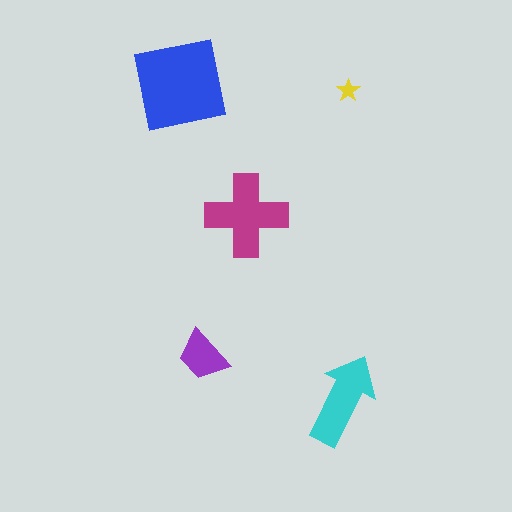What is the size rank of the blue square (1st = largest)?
1st.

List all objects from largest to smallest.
The blue square, the magenta cross, the cyan arrow, the purple trapezoid, the yellow star.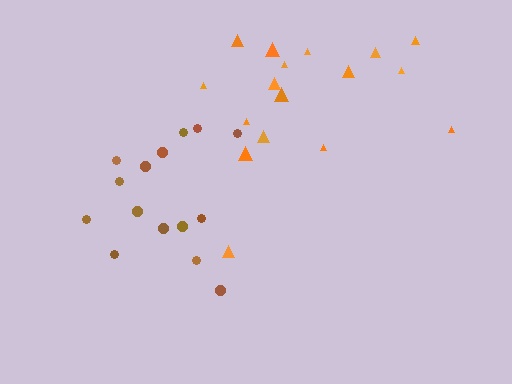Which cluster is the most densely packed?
Orange.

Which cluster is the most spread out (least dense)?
Brown.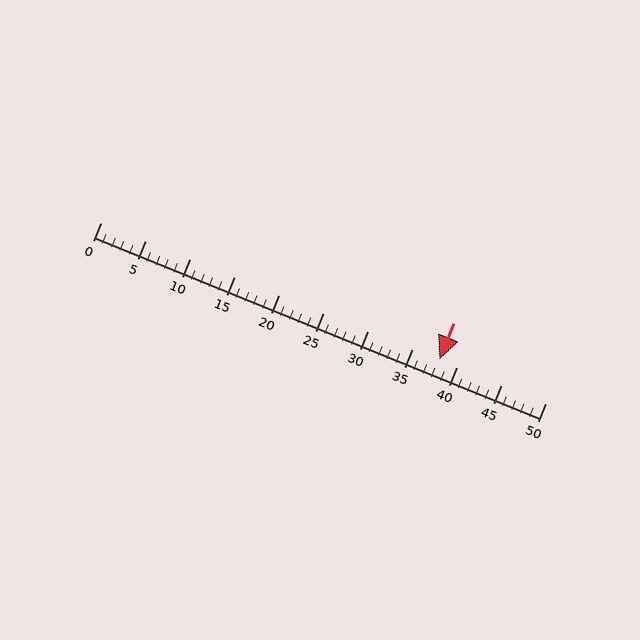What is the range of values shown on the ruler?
The ruler shows values from 0 to 50.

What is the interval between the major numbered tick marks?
The major tick marks are spaced 5 units apart.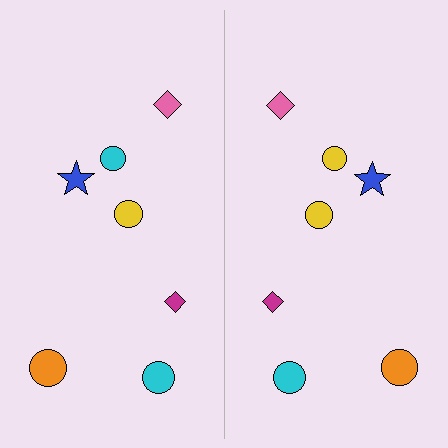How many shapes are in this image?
There are 14 shapes in this image.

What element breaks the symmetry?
The yellow circle on the right side breaks the symmetry — its mirror counterpart is cyan.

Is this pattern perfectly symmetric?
No, the pattern is not perfectly symmetric. The yellow circle on the right side breaks the symmetry — its mirror counterpart is cyan.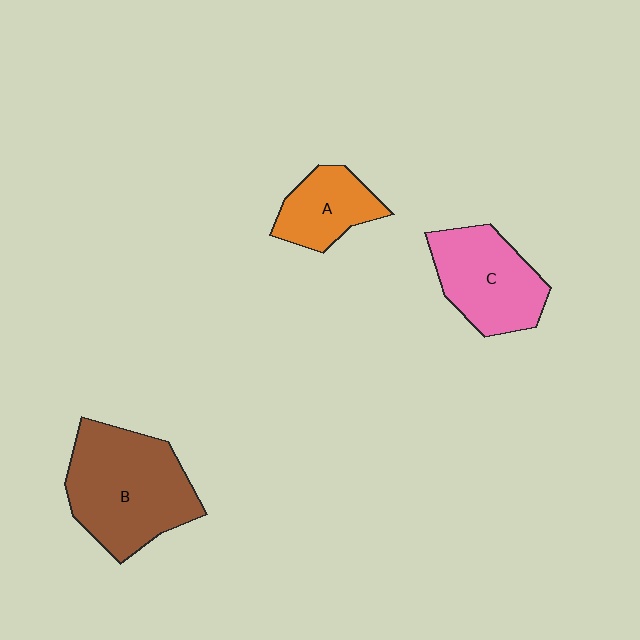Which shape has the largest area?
Shape B (brown).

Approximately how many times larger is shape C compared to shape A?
Approximately 1.5 times.